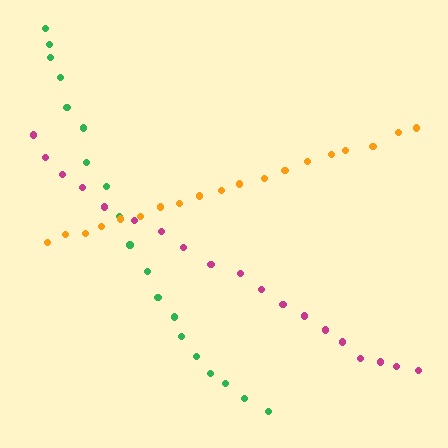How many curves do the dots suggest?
There are 3 distinct paths.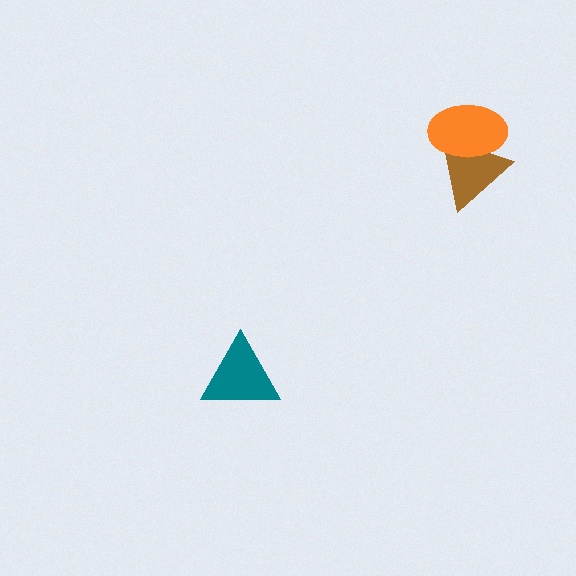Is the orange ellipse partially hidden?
No, no other shape covers it.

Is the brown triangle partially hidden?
Yes, it is partially covered by another shape.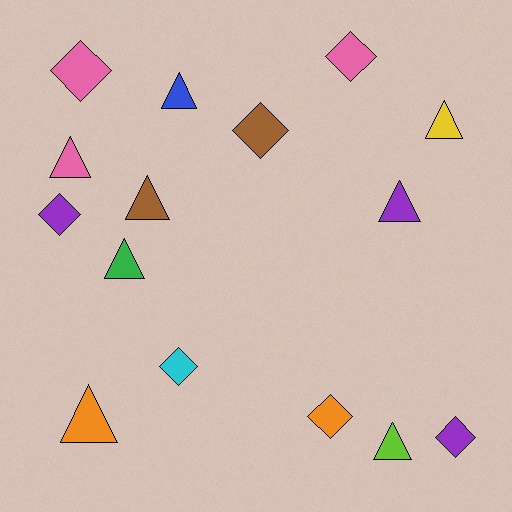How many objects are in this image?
There are 15 objects.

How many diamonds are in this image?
There are 7 diamonds.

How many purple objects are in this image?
There are 3 purple objects.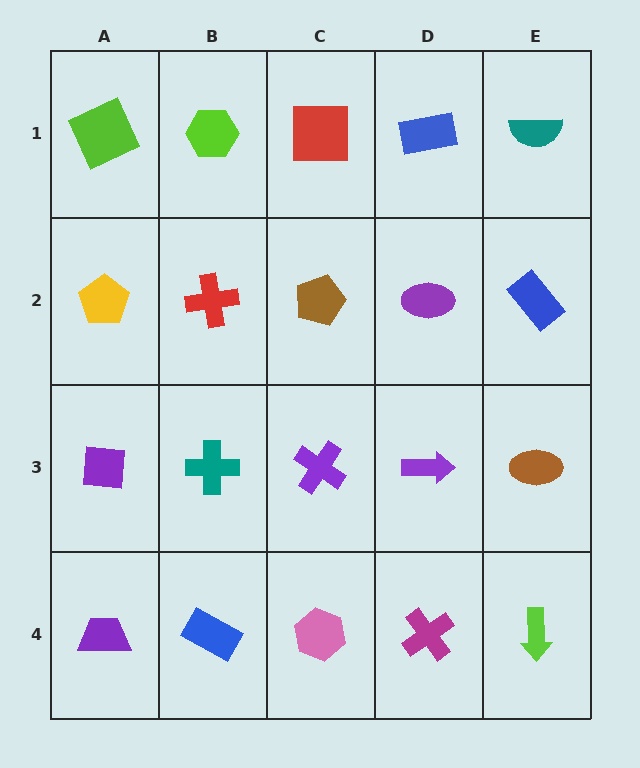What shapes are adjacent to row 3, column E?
A blue rectangle (row 2, column E), a lime arrow (row 4, column E), a purple arrow (row 3, column D).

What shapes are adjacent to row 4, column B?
A teal cross (row 3, column B), a purple trapezoid (row 4, column A), a pink hexagon (row 4, column C).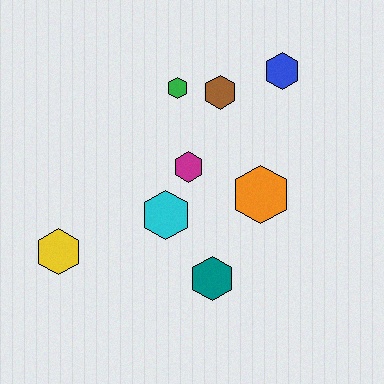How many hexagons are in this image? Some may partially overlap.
There are 8 hexagons.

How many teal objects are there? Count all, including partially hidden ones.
There is 1 teal object.